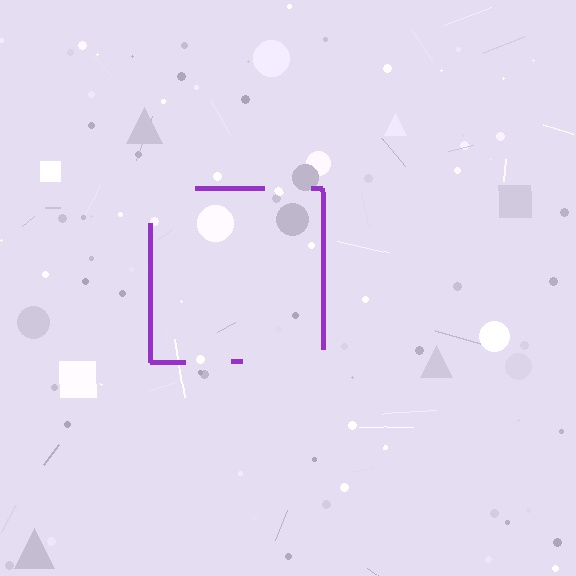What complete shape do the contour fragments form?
The contour fragments form a square.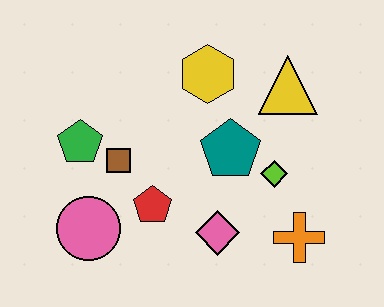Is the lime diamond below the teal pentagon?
Yes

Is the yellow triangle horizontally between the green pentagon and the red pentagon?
No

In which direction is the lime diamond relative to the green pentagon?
The lime diamond is to the right of the green pentagon.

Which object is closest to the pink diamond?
The red pentagon is closest to the pink diamond.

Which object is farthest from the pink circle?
The yellow triangle is farthest from the pink circle.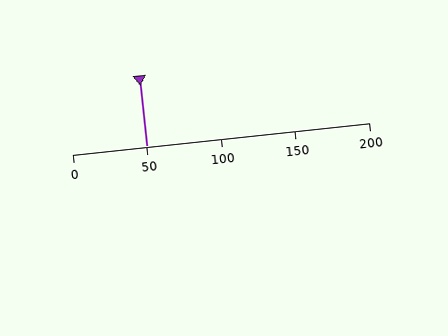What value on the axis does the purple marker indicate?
The marker indicates approximately 50.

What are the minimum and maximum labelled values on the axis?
The axis runs from 0 to 200.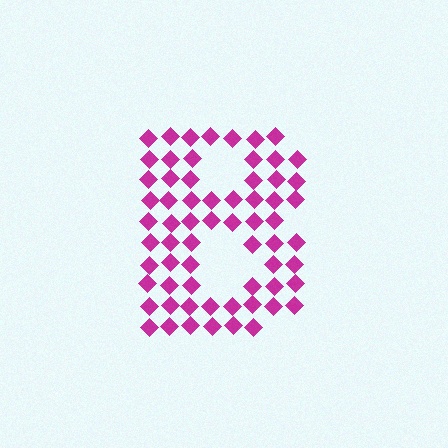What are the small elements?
The small elements are diamonds.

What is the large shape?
The large shape is the letter B.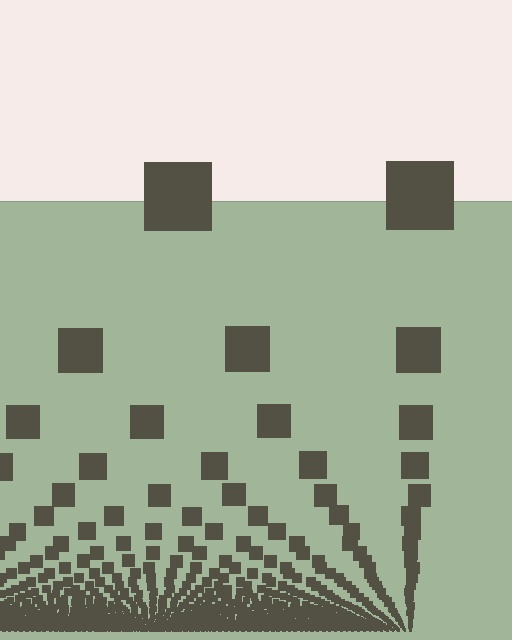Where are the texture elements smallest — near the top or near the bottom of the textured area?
Near the bottom.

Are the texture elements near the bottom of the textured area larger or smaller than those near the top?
Smaller. The gradient is inverted — elements near the bottom are smaller and denser.